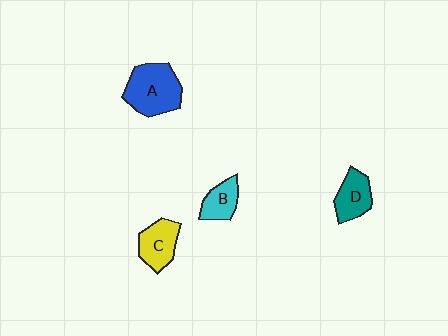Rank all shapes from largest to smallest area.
From largest to smallest: A (blue), C (yellow), D (teal), B (cyan).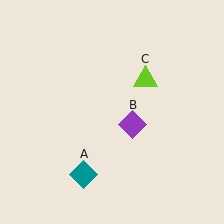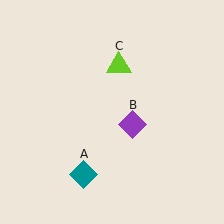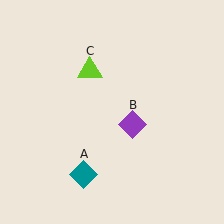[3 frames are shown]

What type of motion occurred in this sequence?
The lime triangle (object C) rotated counterclockwise around the center of the scene.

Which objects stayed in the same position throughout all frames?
Teal diamond (object A) and purple diamond (object B) remained stationary.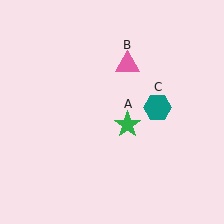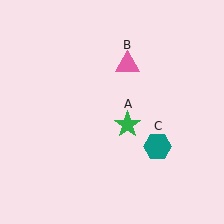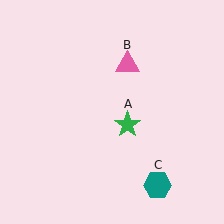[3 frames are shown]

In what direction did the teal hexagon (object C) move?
The teal hexagon (object C) moved down.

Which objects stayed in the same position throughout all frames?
Green star (object A) and pink triangle (object B) remained stationary.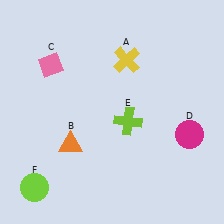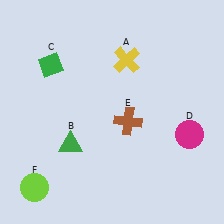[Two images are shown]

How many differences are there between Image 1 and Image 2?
There are 3 differences between the two images.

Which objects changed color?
B changed from orange to green. C changed from pink to green. E changed from lime to brown.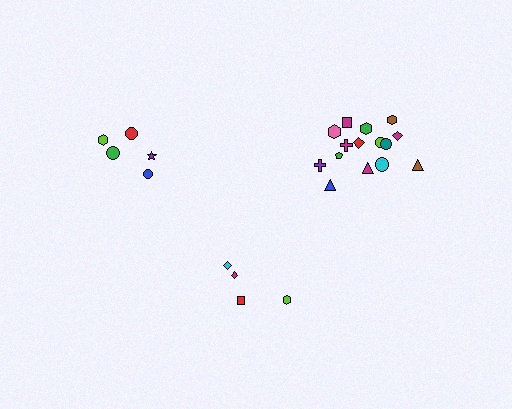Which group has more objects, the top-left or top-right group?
The top-right group.